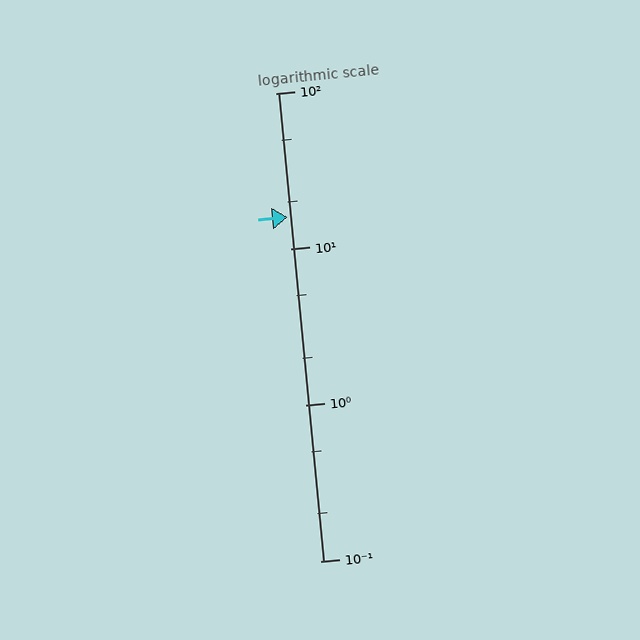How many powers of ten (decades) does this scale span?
The scale spans 3 decades, from 0.1 to 100.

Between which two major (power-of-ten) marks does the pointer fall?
The pointer is between 10 and 100.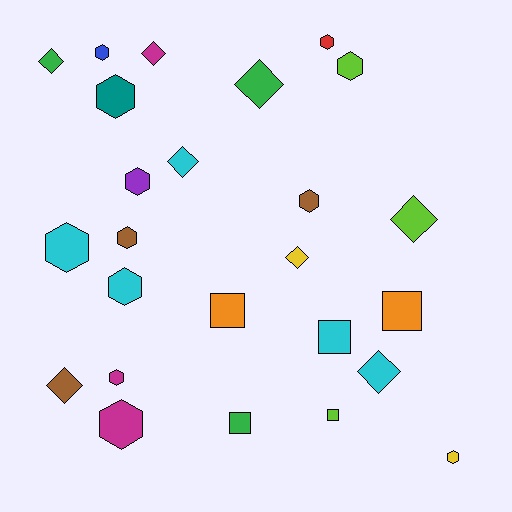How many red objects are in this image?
There is 1 red object.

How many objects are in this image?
There are 25 objects.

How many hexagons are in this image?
There are 12 hexagons.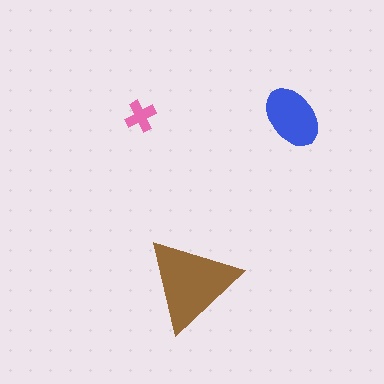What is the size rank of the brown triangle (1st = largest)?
1st.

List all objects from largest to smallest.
The brown triangle, the blue ellipse, the pink cross.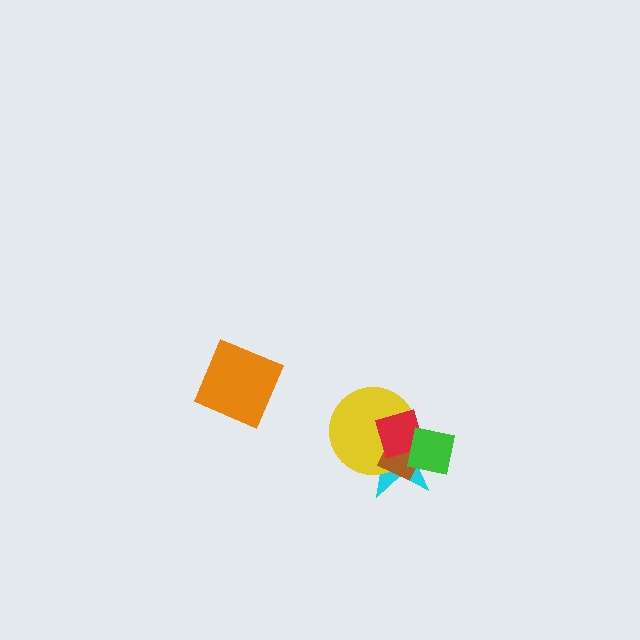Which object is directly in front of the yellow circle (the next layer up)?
The brown diamond is directly in front of the yellow circle.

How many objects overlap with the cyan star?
4 objects overlap with the cyan star.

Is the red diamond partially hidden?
Yes, it is partially covered by another shape.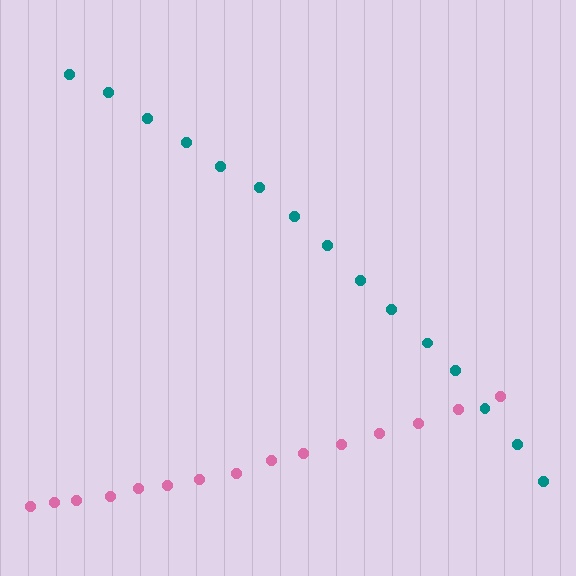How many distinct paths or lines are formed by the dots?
There are 2 distinct paths.